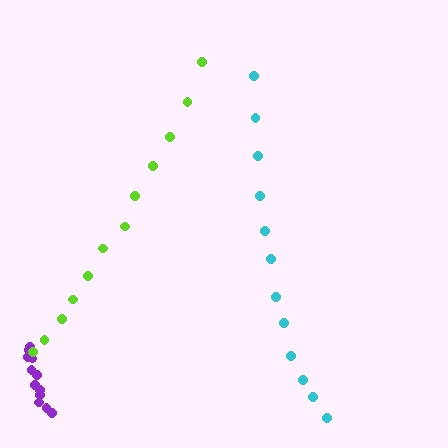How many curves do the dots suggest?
There are 3 distinct paths.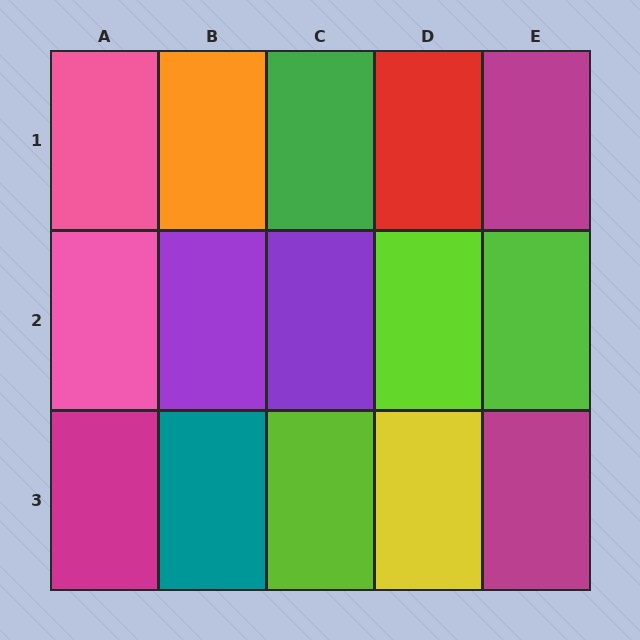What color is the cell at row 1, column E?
Magenta.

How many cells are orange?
1 cell is orange.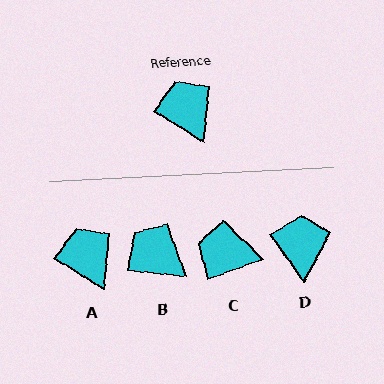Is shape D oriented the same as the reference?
No, it is off by about 22 degrees.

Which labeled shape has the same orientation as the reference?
A.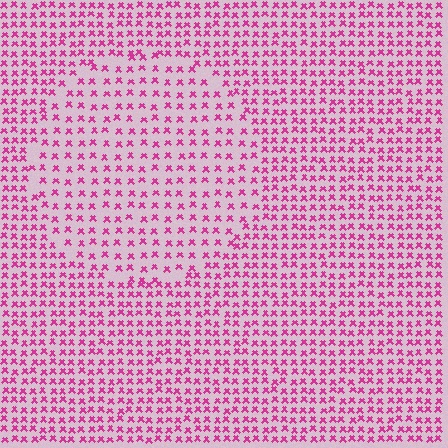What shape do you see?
I see a circle.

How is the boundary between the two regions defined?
The boundary is defined by a change in element density (approximately 1.7x ratio). All elements are the same color, size, and shape.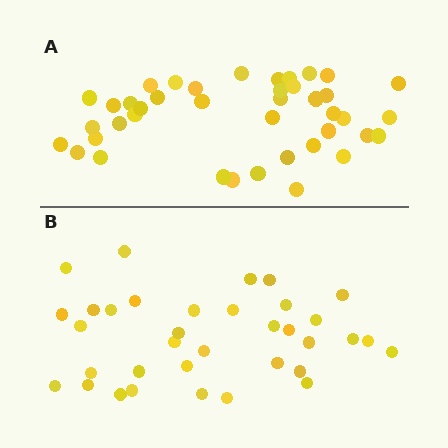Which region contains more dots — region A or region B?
Region A (the top region) has more dots.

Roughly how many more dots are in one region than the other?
Region A has about 6 more dots than region B.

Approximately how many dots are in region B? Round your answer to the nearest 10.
About 40 dots. (The exact count is 35, which rounds to 40.)